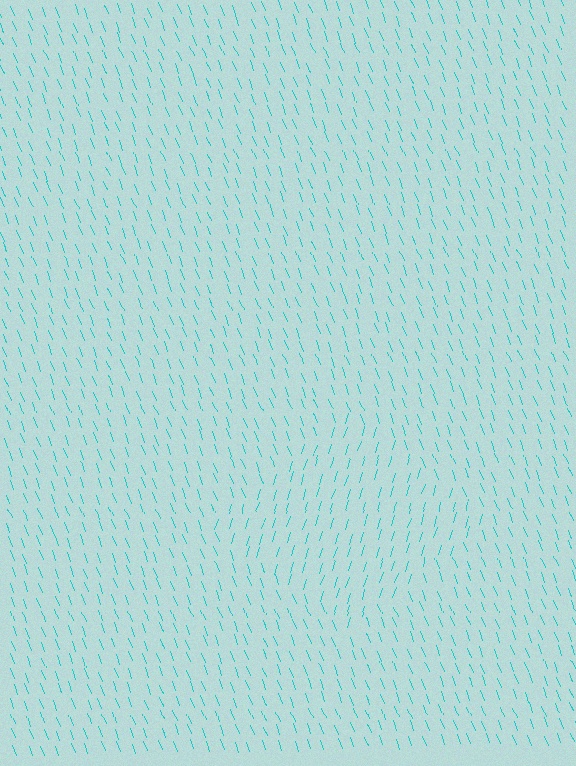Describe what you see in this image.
The image is filled with small cyan line segments. A diamond region in the image has lines oriented differently from the surrounding lines, creating a visible texture boundary.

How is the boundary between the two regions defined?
The boundary is defined purely by a change in line orientation (approximately 38 degrees difference). All lines are the same color and thickness.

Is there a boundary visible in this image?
Yes, there is a texture boundary formed by a change in line orientation.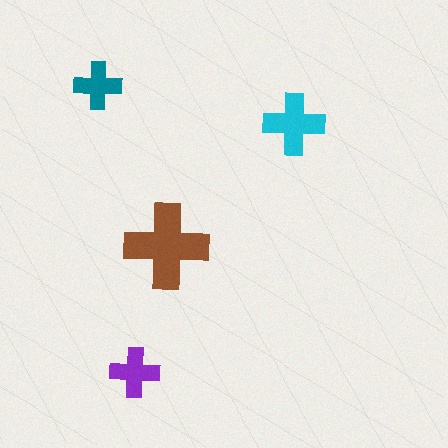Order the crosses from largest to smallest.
the brown one, the cyan one, the purple one, the teal one.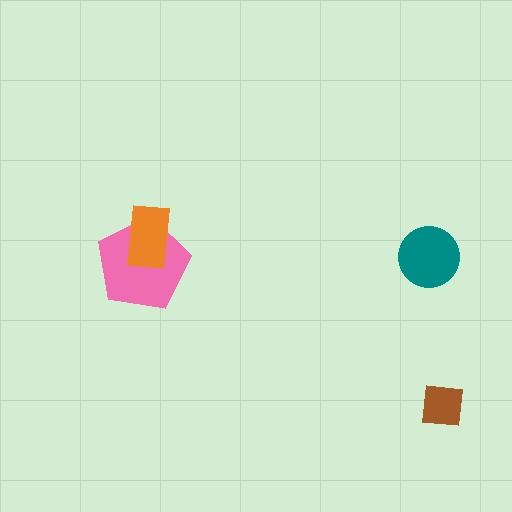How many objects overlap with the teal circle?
0 objects overlap with the teal circle.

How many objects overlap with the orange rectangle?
1 object overlaps with the orange rectangle.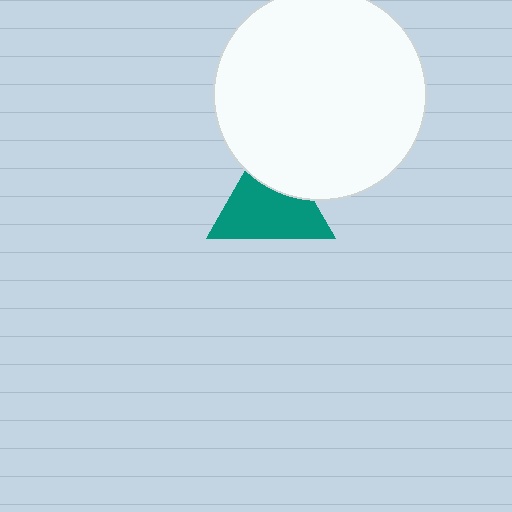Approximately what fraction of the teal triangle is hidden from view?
Roughly 31% of the teal triangle is hidden behind the white circle.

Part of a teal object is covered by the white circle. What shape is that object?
It is a triangle.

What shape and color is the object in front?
The object in front is a white circle.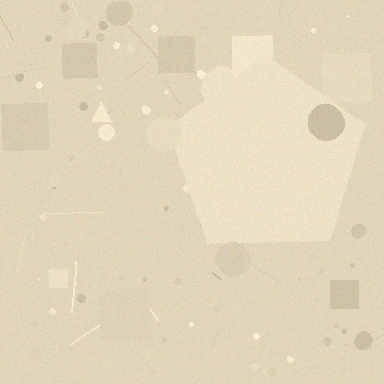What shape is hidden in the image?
A pentagon is hidden in the image.